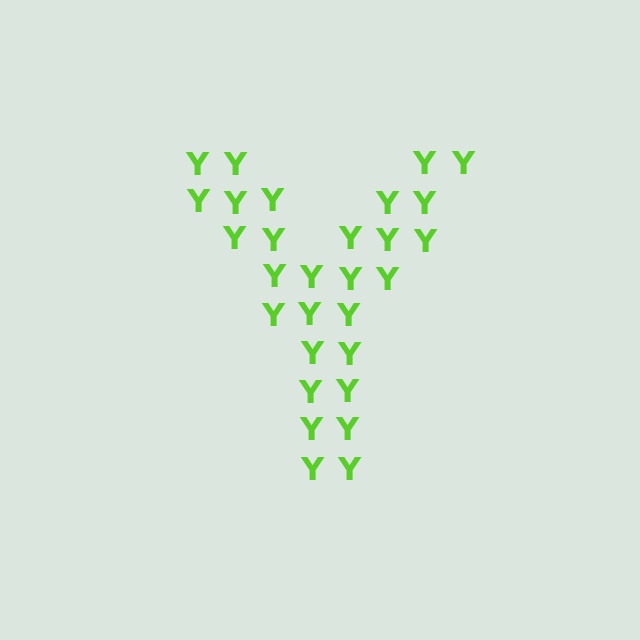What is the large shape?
The large shape is the letter Y.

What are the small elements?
The small elements are letter Y's.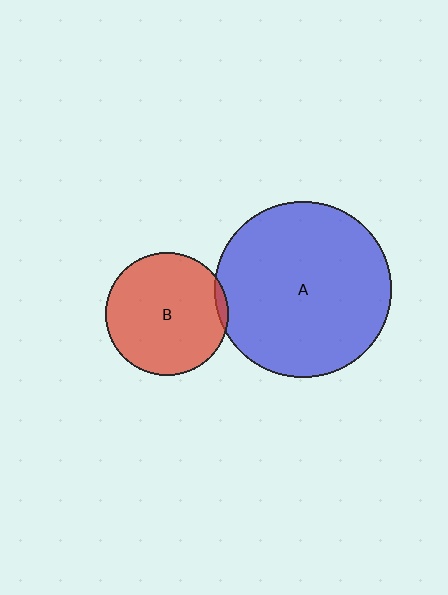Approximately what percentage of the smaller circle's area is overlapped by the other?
Approximately 5%.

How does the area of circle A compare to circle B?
Approximately 2.1 times.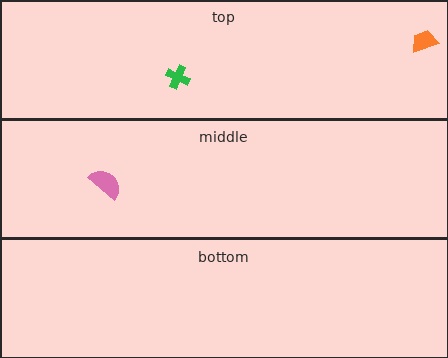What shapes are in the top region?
The green cross, the orange trapezoid.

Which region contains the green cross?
The top region.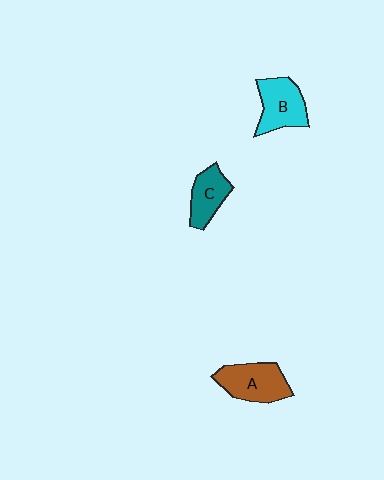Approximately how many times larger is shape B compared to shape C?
Approximately 1.3 times.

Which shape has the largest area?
Shape A (brown).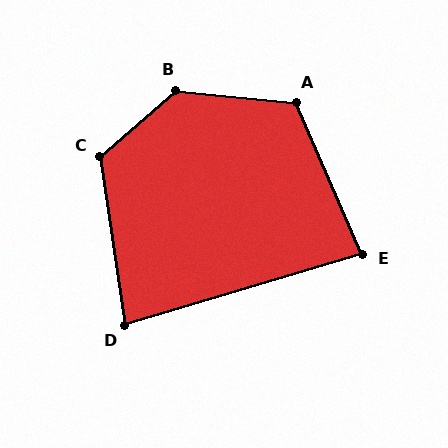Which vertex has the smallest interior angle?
D, at approximately 82 degrees.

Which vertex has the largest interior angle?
B, at approximately 134 degrees.